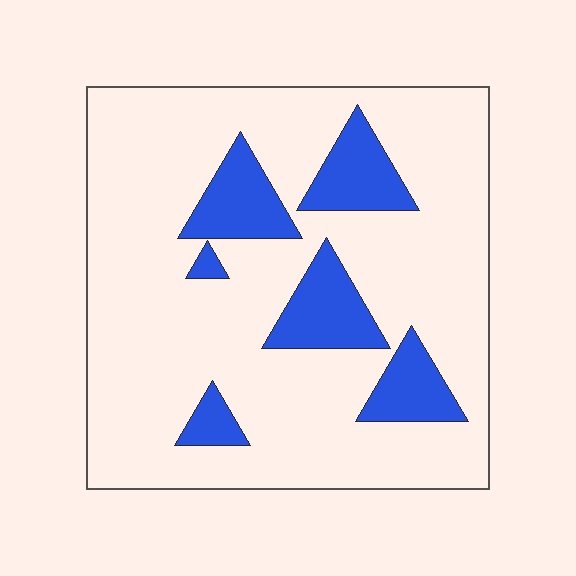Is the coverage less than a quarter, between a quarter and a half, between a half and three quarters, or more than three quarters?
Less than a quarter.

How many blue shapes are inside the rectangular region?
6.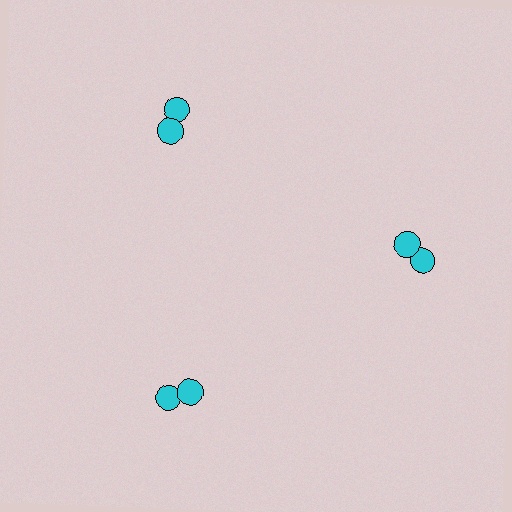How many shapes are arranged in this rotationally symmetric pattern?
There are 6 shapes, arranged in 3 groups of 2.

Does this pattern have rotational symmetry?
Yes, this pattern has 3-fold rotational symmetry. It looks the same after rotating 120 degrees around the center.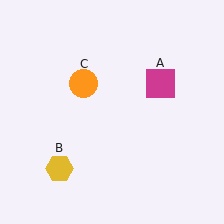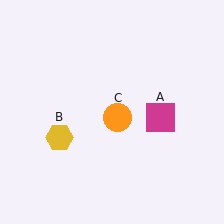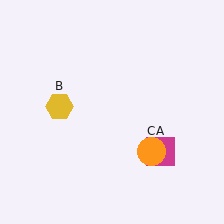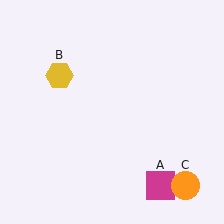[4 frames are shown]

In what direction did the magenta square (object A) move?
The magenta square (object A) moved down.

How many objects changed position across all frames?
3 objects changed position: magenta square (object A), yellow hexagon (object B), orange circle (object C).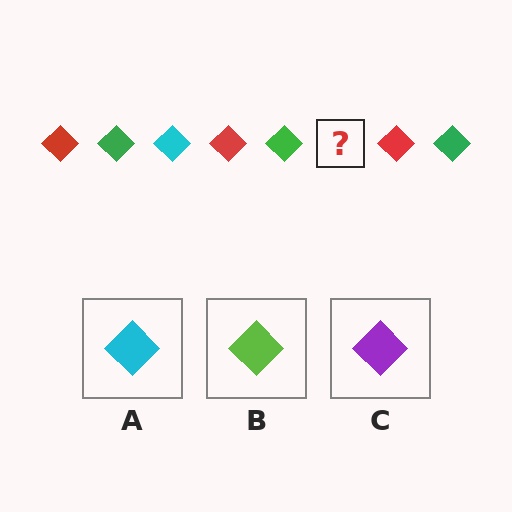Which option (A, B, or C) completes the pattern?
A.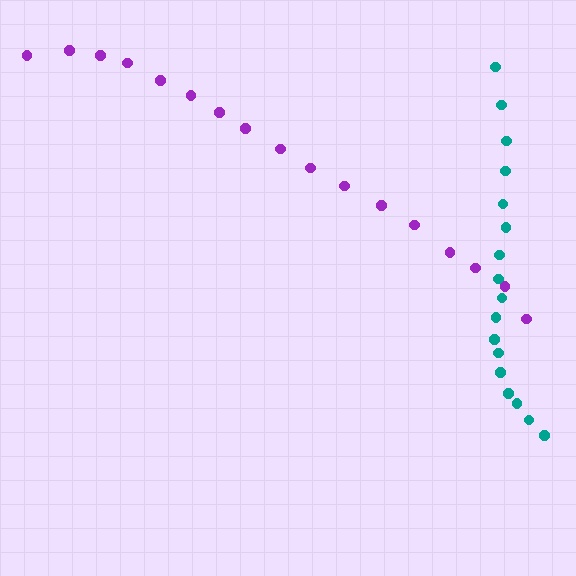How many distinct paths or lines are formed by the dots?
There are 2 distinct paths.